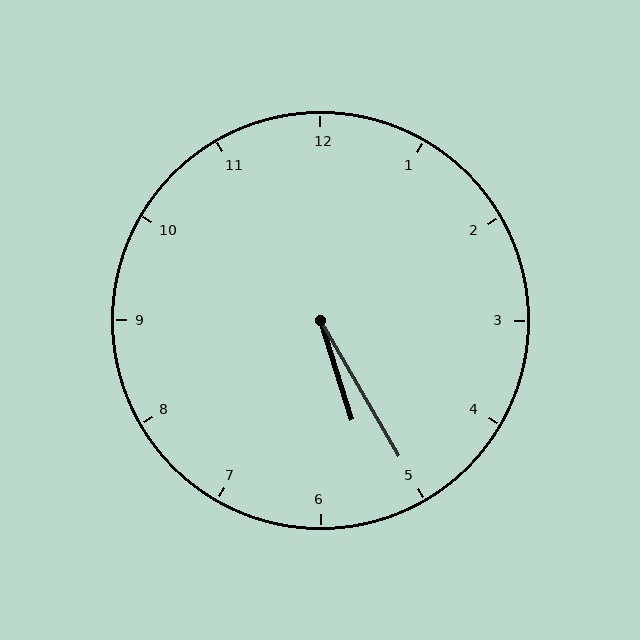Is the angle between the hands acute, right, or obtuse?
It is acute.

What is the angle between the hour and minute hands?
Approximately 12 degrees.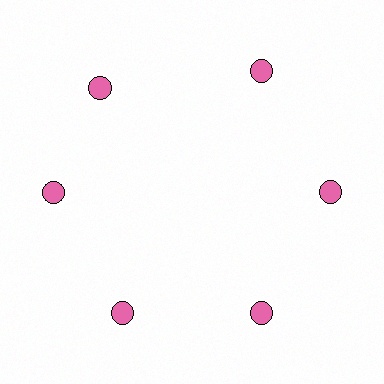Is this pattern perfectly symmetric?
No. The 6 pink circles are arranged in a ring, but one element near the 11 o'clock position is rotated out of alignment along the ring, breaking the 6-fold rotational symmetry.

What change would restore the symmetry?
The symmetry would be restored by rotating it back into even spacing with its neighbors so that all 6 circles sit at equal angles and equal distance from the center.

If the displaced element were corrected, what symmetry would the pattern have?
It would have 6-fold rotational symmetry — the pattern would map onto itself every 60 degrees.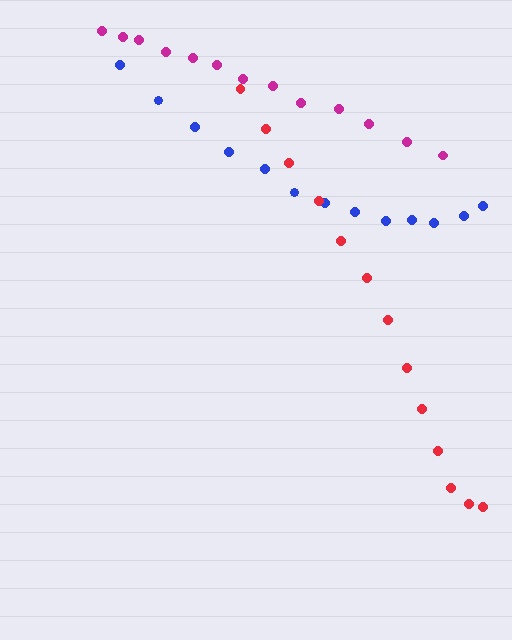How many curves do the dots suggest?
There are 3 distinct paths.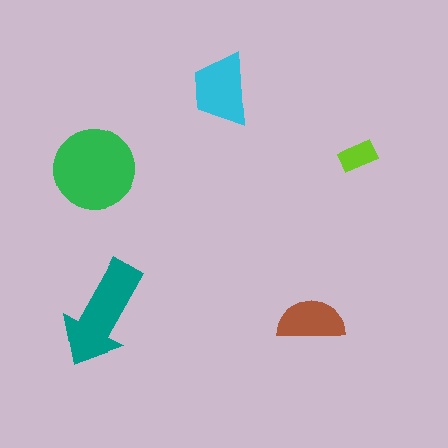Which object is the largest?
The green circle.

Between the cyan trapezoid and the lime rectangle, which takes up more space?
The cyan trapezoid.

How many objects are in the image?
There are 5 objects in the image.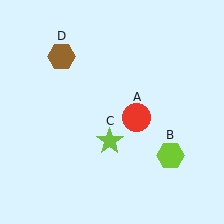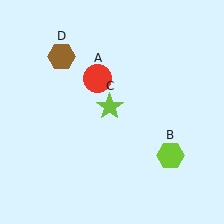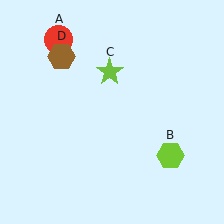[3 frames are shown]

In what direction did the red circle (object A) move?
The red circle (object A) moved up and to the left.